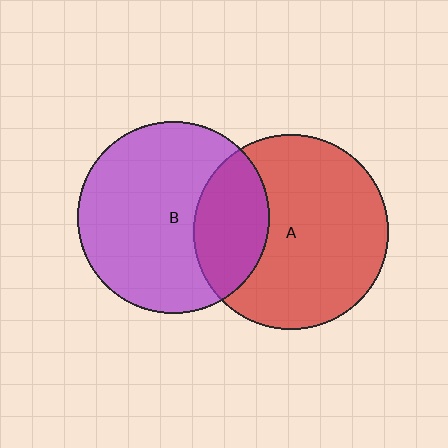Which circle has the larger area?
Circle A (red).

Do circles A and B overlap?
Yes.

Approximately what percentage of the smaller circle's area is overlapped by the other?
Approximately 30%.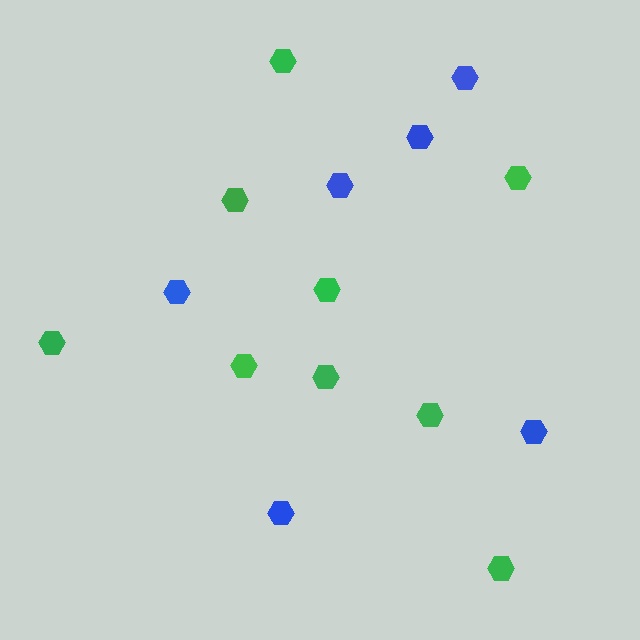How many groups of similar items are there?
There are 2 groups: one group of blue hexagons (6) and one group of green hexagons (9).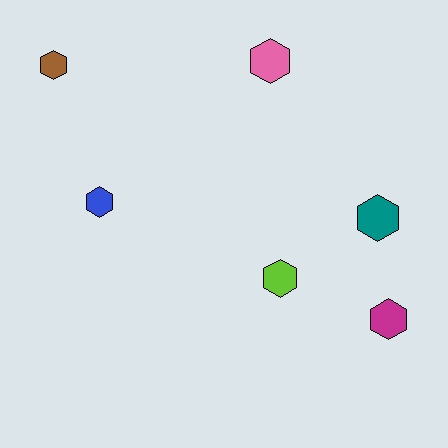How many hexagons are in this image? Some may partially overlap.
There are 6 hexagons.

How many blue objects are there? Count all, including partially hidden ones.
There is 1 blue object.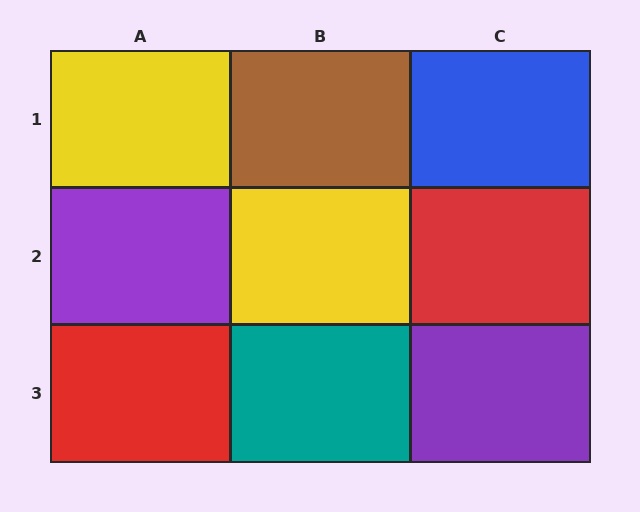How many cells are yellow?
2 cells are yellow.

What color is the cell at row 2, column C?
Red.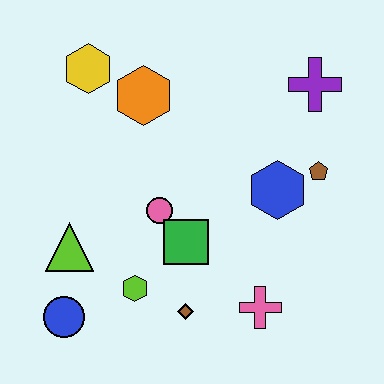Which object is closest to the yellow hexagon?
The orange hexagon is closest to the yellow hexagon.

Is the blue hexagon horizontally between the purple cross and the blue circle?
Yes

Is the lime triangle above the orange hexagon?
No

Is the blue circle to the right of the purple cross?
No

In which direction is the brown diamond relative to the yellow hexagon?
The brown diamond is below the yellow hexagon.